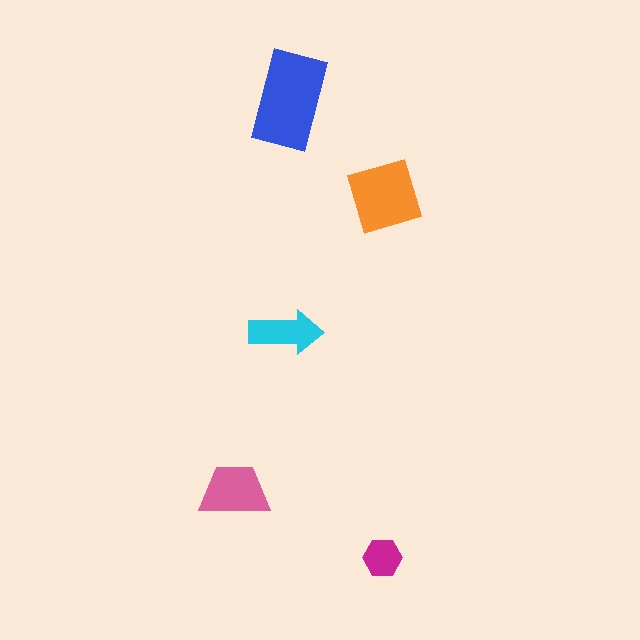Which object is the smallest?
The magenta hexagon.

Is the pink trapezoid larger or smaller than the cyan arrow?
Larger.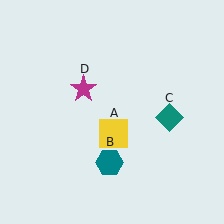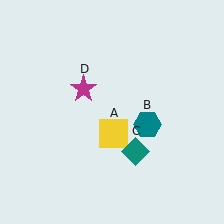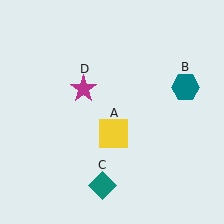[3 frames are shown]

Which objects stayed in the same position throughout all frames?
Yellow square (object A) and magenta star (object D) remained stationary.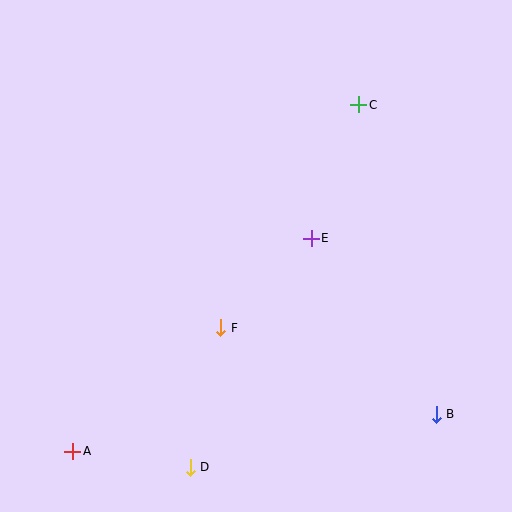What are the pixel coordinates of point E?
Point E is at (311, 238).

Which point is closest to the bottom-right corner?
Point B is closest to the bottom-right corner.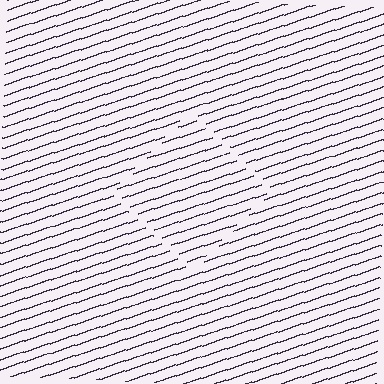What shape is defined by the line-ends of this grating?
An illusory square. The interior of the shape contains the same grating, shifted by half a period — the contour is defined by the phase discontinuity where line-ends from the inner and outer gratings abut.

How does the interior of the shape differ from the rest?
The interior of the shape contains the same grating, shifted by half a period — the contour is defined by the phase discontinuity where line-ends from the inner and outer gratings abut.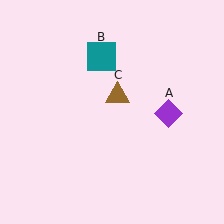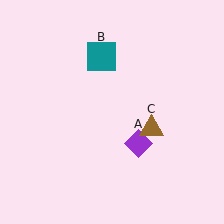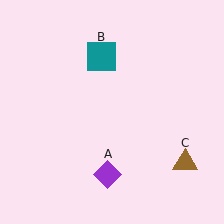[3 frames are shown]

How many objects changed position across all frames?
2 objects changed position: purple diamond (object A), brown triangle (object C).